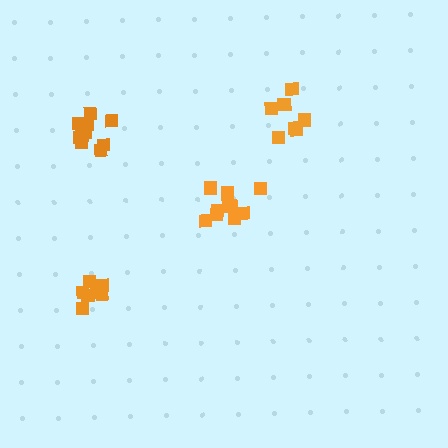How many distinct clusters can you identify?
There are 4 distinct clusters.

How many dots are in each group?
Group 1: 10 dots, Group 2: 7 dots, Group 3: 11 dots, Group 4: 10 dots (38 total).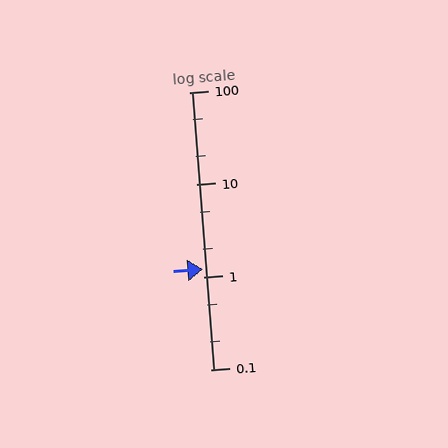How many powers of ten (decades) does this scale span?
The scale spans 3 decades, from 0.1 to 100.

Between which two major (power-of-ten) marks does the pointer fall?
The pointer is between 1 and 10.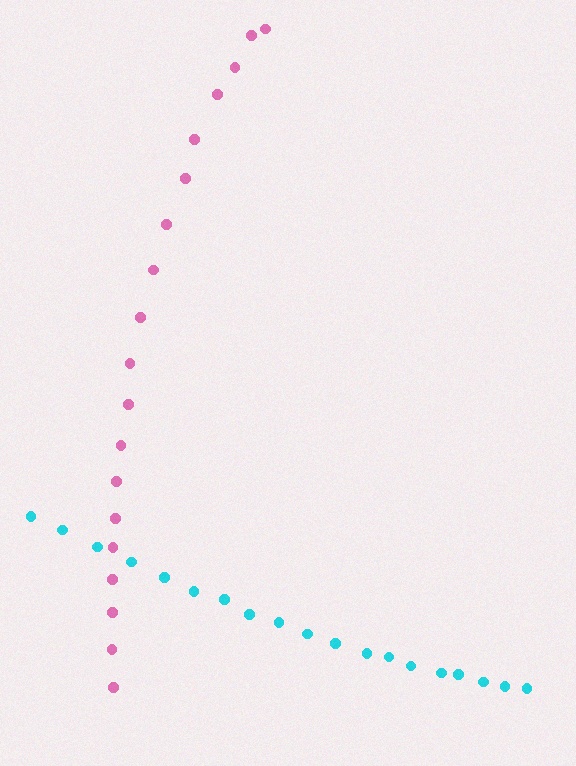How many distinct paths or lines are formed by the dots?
There are 2 distinct paths.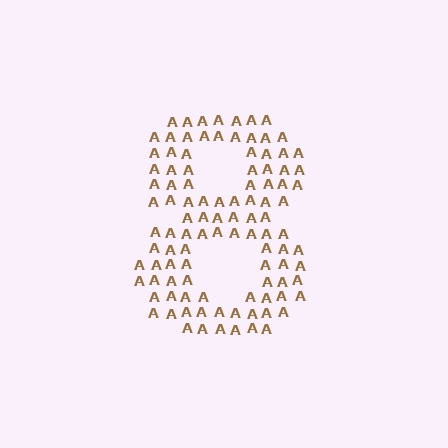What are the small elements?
The small elements are letter A's.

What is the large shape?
The large shape is the digit 8.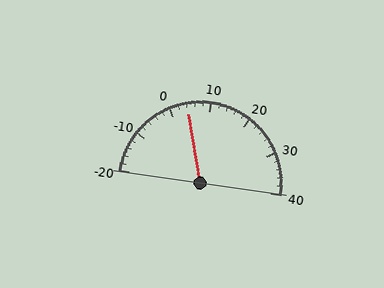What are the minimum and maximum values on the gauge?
The gauge ranges from -20 to 40.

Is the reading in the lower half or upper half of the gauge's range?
The reading is in the lower half of the range (-20 to 40).